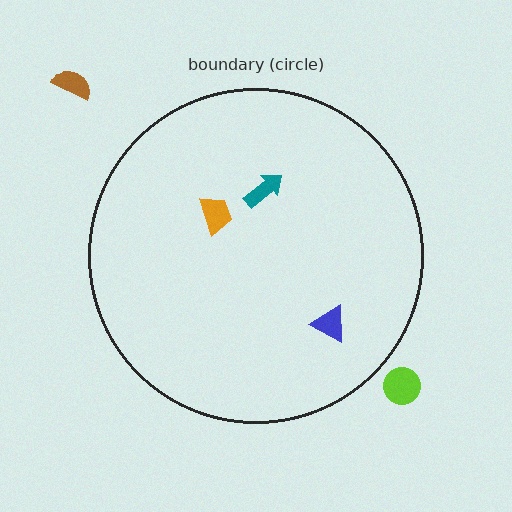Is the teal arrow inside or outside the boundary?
Inside.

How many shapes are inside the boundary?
3 inside, 2 outside.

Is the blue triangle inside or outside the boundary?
Inside.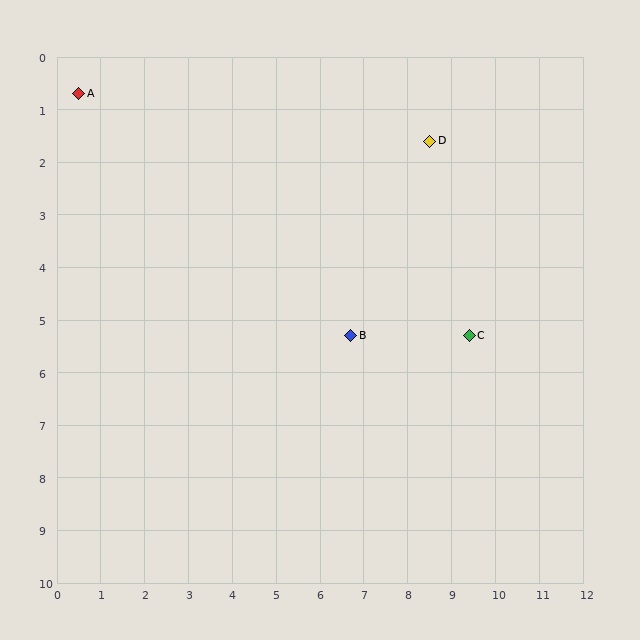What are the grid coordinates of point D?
Point D is at approximately (8.5, 1.6).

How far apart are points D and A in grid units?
Points D and A are about 8.1 grid units apart.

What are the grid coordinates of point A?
Point A is at approximately (0.5, 0.7).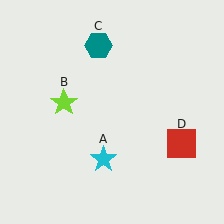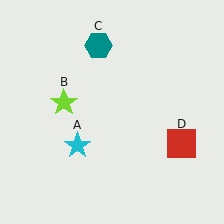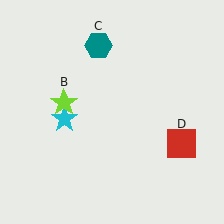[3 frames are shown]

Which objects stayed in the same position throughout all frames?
Lime star (object B) and teal hexagon (object C) and red square (object D) remained stationary.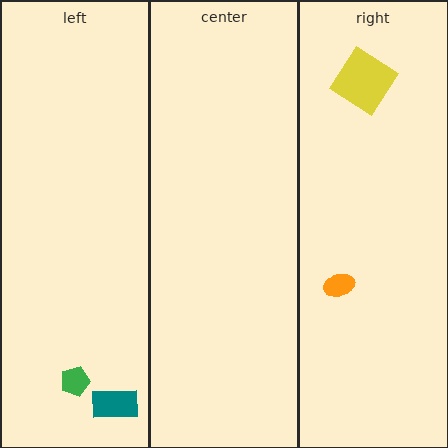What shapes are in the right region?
The yellow diamond, the orange ellipse.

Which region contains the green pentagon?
The left region.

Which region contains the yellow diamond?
The right region.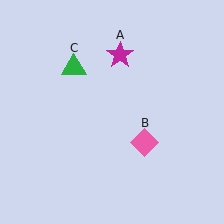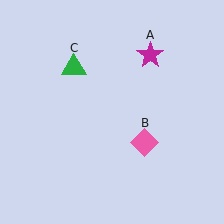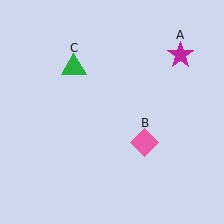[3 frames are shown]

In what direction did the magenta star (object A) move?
The magenta star (object A) moved right.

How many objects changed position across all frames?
1 object changed position: magenta star (object A).